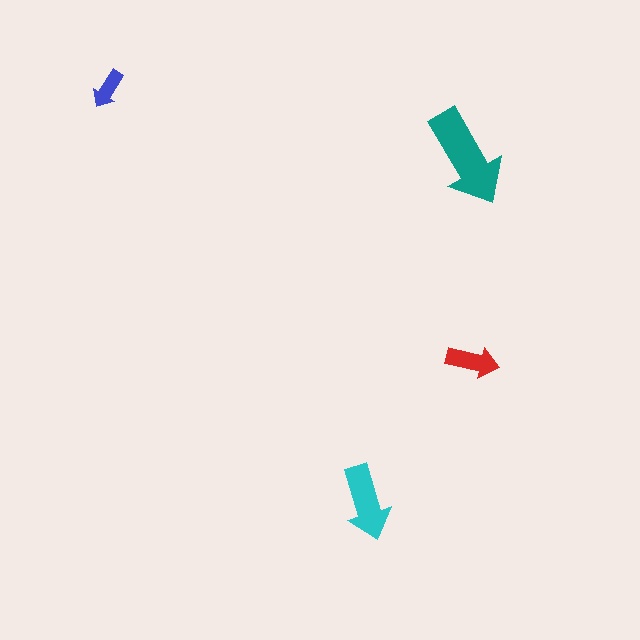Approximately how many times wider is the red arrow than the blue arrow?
About 1.5 times wider.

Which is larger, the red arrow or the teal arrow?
The teal one.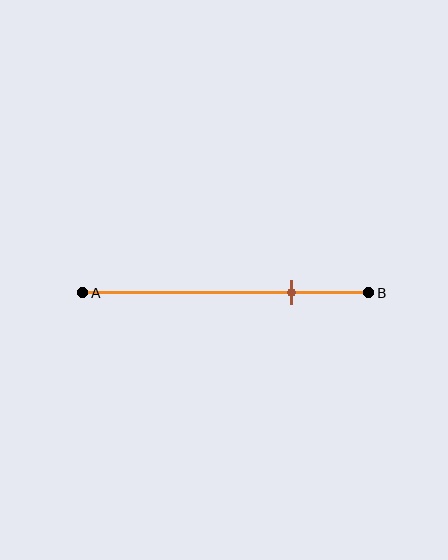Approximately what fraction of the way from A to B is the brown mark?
The brown mark is approximately 75% of the way from A to B.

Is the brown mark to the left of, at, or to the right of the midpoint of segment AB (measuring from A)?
The brown mark is to the right of the midpoint of segment AB.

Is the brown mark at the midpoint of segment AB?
No, the mark is at about 75% from A, not at the 50% midpoint.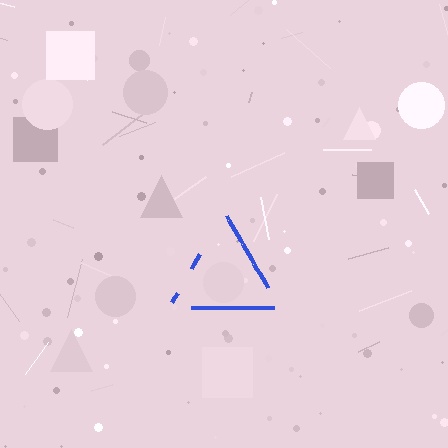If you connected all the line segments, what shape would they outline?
They would outline a triangle.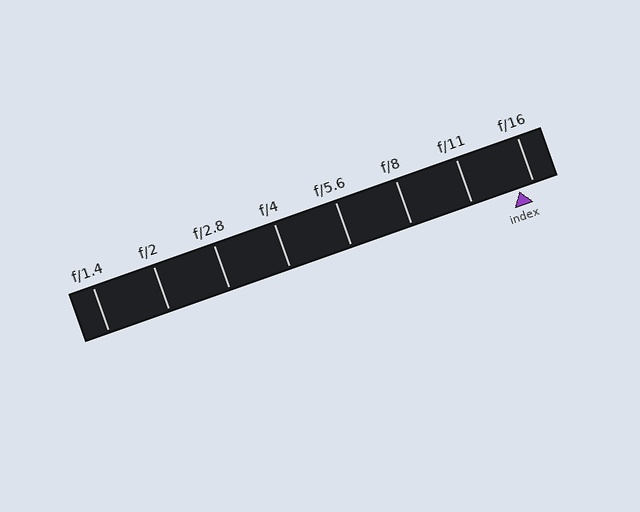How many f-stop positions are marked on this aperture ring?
There are 8 f-stop positions marked.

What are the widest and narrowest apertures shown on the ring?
The widest aperture shown is f/1.4 and the narrowest is f/16.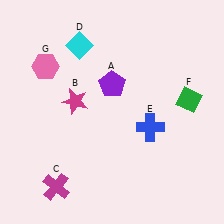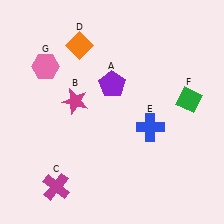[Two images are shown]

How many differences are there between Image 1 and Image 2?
There is 1 difference between the two images.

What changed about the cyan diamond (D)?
In Image 1, D is cyan. In Image 2, it changed to orange.